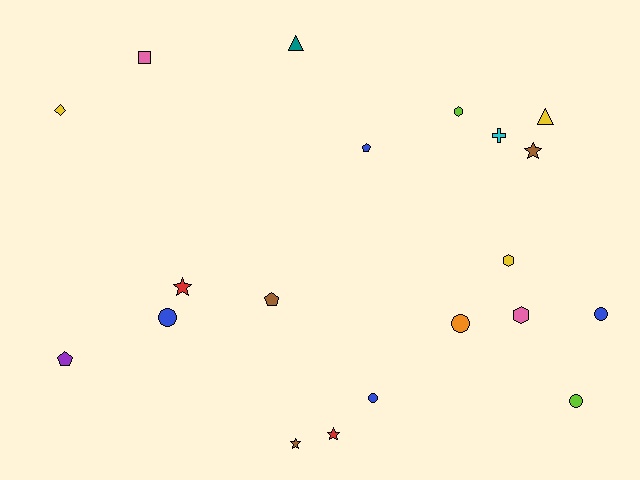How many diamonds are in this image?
There is 1 diamond.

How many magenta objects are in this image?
There are no magenta objects.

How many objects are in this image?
There are 20 objects.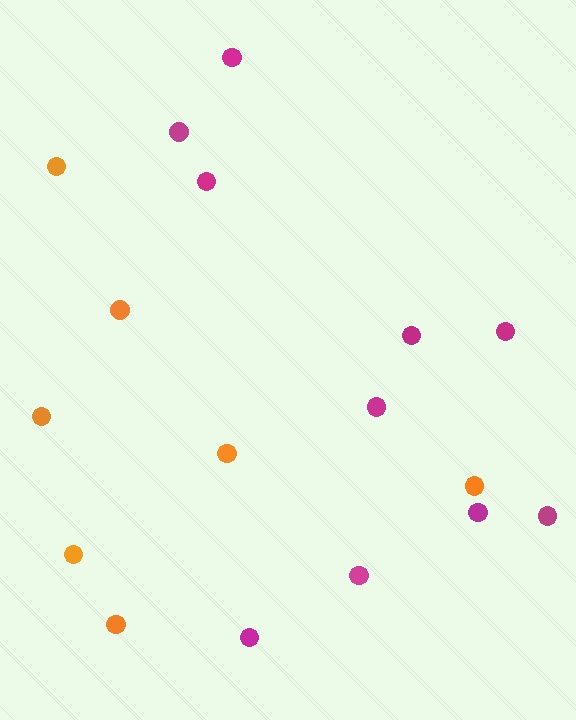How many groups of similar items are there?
There are 2 groups: one group of orange circles (7) and one group of magenta circles (10).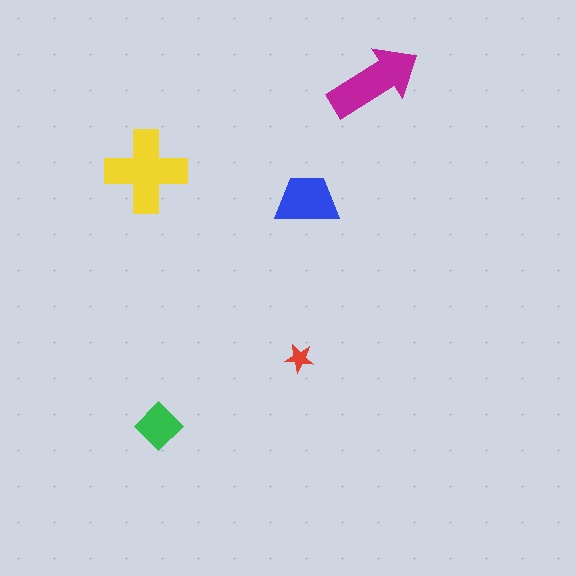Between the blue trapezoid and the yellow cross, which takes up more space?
The yellow cross.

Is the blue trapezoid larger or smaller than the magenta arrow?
Smaller.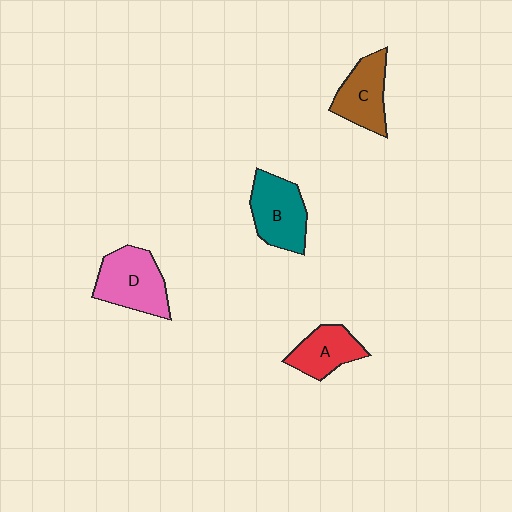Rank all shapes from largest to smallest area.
From largest to smallest: D (pink), B (teal), C (brown), A (red).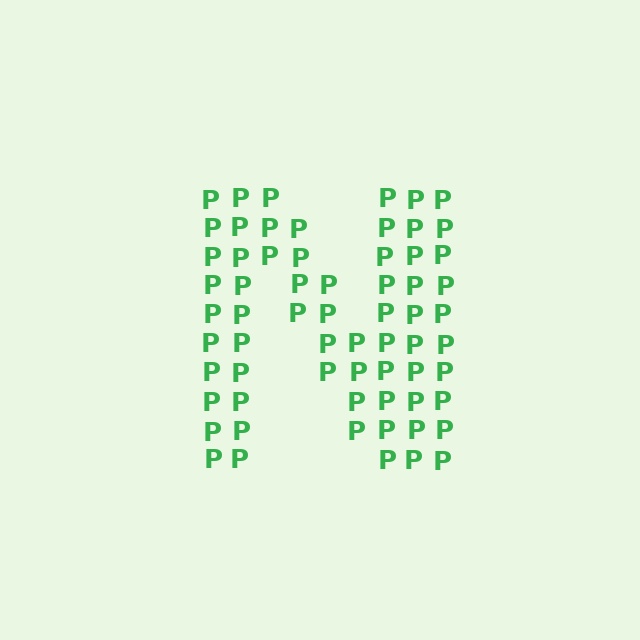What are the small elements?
The small elements are letter P's.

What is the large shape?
The large shape is the letter N.